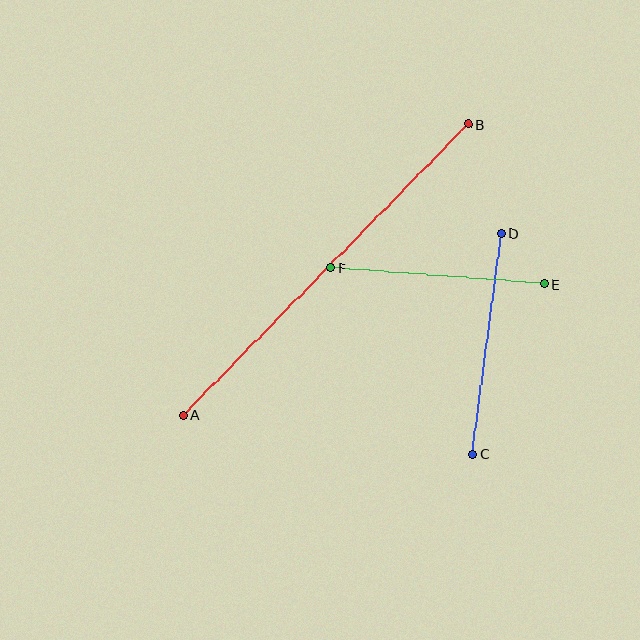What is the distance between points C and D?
The distance is approximately 222 pixels.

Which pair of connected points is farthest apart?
Points A and B are farthest apart.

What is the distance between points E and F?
The distance is approximately 214 pixels.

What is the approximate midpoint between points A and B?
The midpoint is at approximately (325, 270) pixels.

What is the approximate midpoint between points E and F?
The midpoint is at approximately (437, 276) pixels.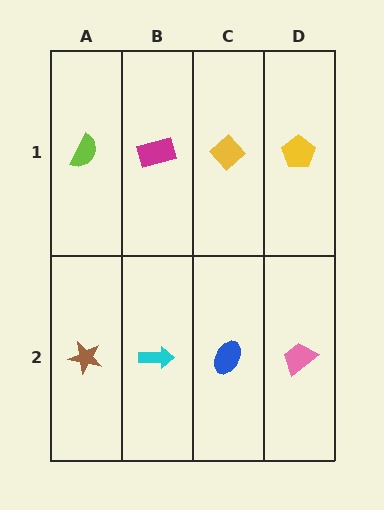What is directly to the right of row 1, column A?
A magenta rectangle.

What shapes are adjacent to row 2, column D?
A yellow pentagon (row 1, column D), a blue ellipse (row 2, column C).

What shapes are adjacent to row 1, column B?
A cyan arrow (row 2, column B), a lime semicircle (row 1, column A), a yellow diamond (row 1, column C).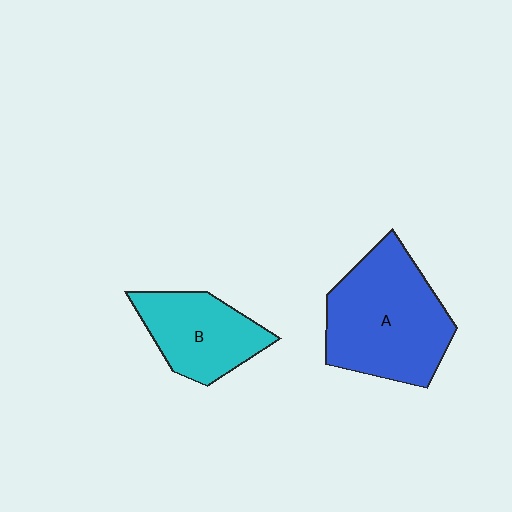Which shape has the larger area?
Shape A (blue).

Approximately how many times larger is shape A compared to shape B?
Approximately 1.6 times.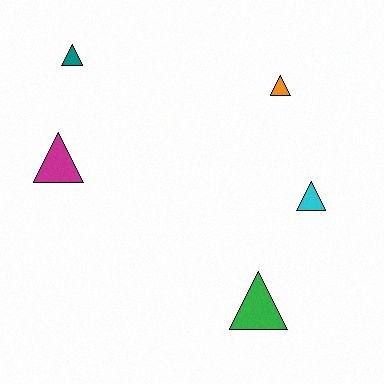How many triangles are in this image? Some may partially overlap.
There are 5 triangles.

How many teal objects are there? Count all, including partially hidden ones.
There is 1 teal object.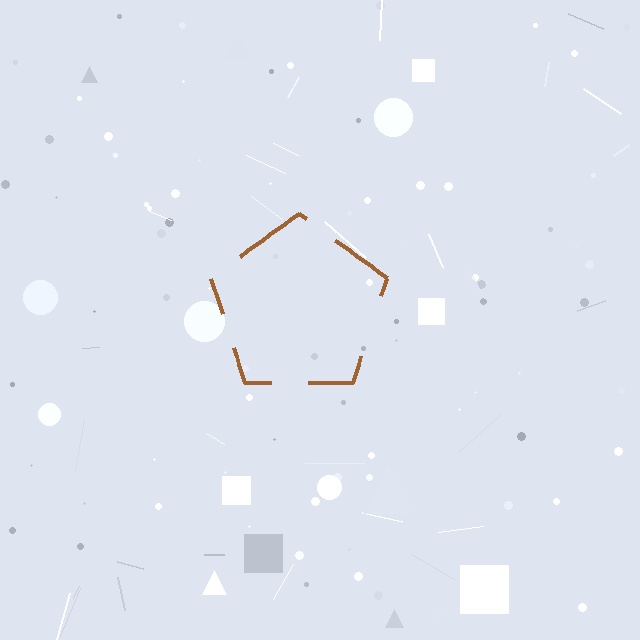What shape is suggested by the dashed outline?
The dashed outline suggests a pentagon.